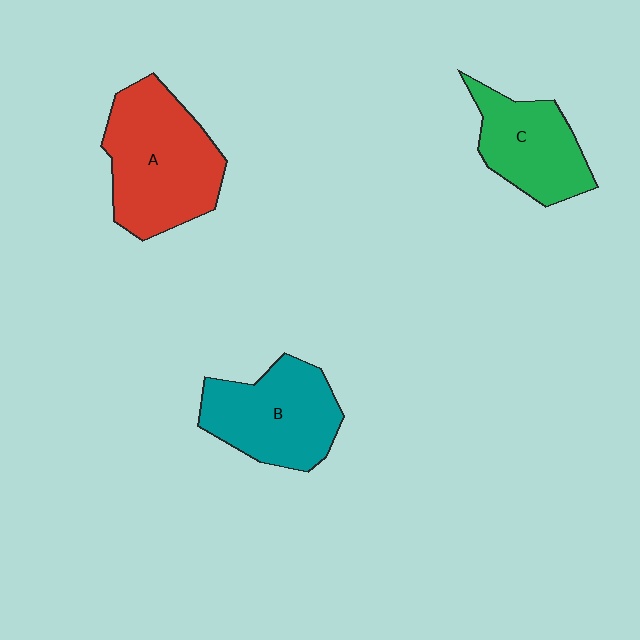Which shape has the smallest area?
Shape C (green).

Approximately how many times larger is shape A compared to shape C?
Approximately 1.5 times.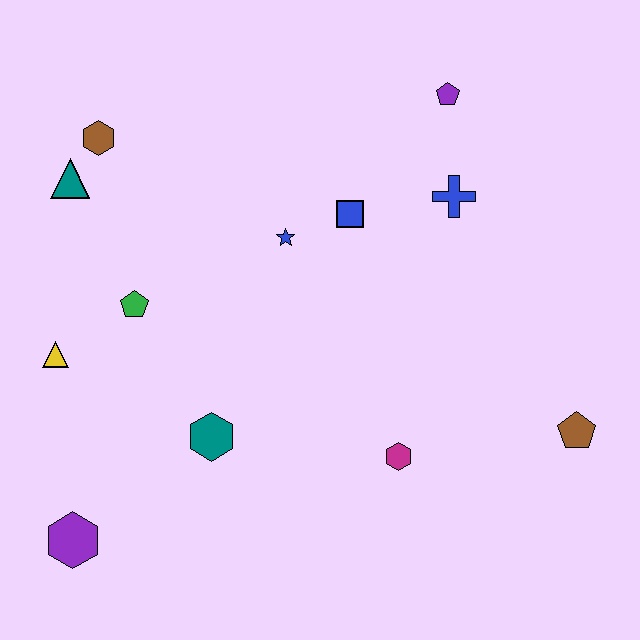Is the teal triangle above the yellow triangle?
Yes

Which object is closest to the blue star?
The blue square is closest to the blue star.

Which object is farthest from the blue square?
The purple hexagon is farthest from the blue square.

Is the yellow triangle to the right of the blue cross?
No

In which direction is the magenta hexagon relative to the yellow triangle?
The magenta hexagon is to the right of the yellow triangle.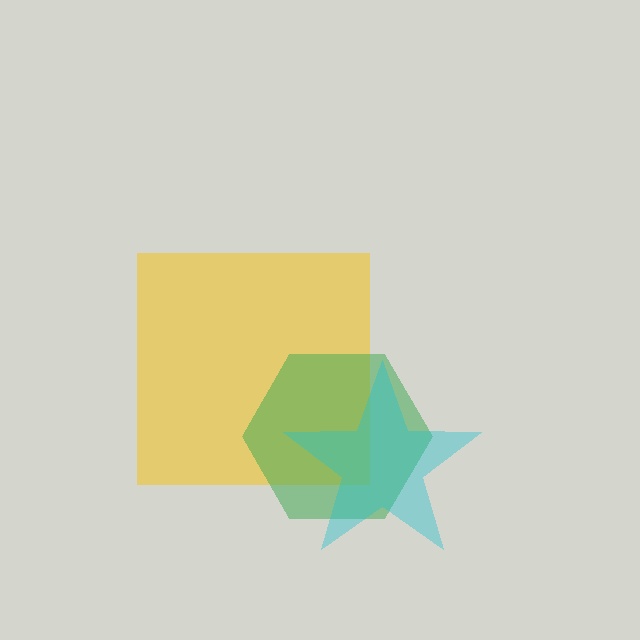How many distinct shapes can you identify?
There are 3 distinct shapes: a yellow square, a green hexagon, a cyan star.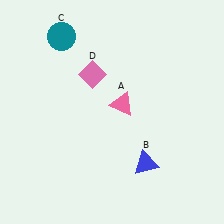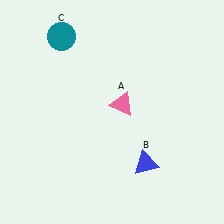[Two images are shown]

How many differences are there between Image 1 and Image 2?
There is 1 difference between the two images.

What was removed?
The pink diamond (D) was removed in Image 2.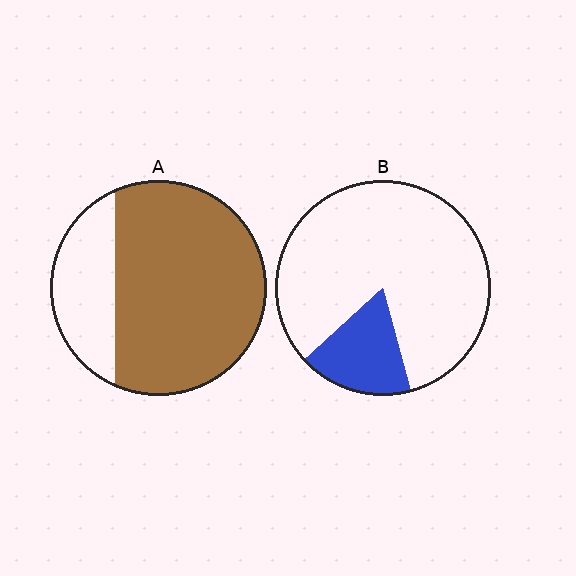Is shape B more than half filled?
No.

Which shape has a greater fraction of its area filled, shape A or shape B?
Shape A.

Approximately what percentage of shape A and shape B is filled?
A is approximately 75% and B is approximately 20%.